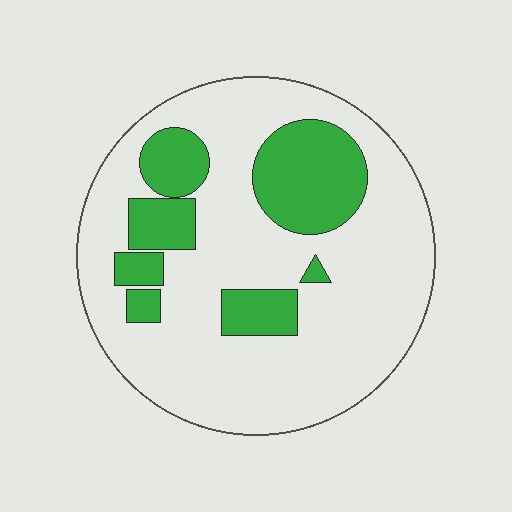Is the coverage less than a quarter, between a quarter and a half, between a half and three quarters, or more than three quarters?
Less than a quarter.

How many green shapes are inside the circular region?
7.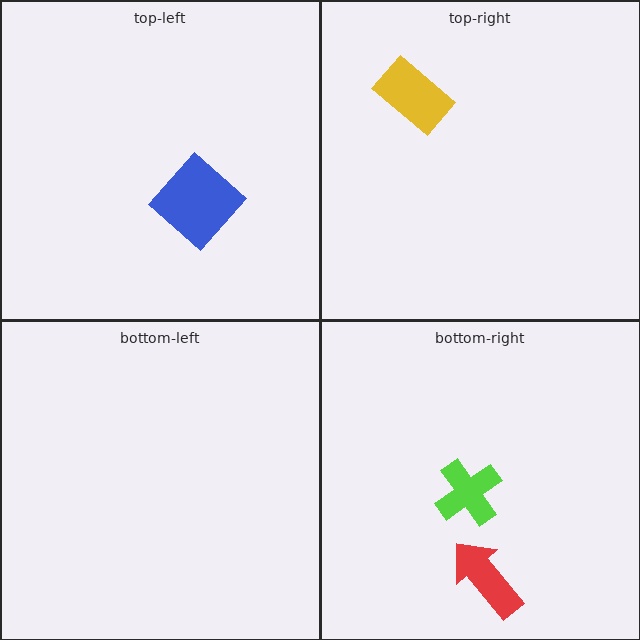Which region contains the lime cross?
The bottom-right region.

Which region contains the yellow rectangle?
The top-right region.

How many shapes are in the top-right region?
1.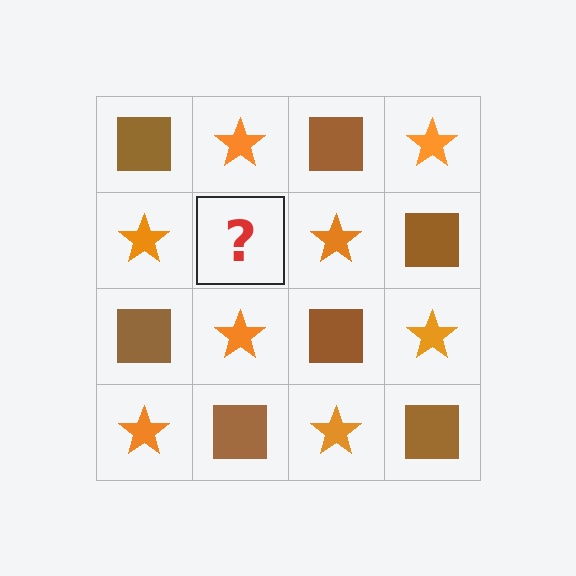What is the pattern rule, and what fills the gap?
The rule is that it alternates brown square and orange star in a checkerboard pattern. The gap should be filled with a brown square.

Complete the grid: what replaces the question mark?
The question mark should be replaced with a brown square.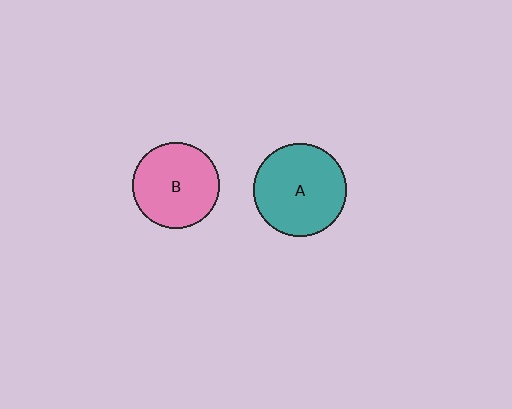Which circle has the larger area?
Circle A (teal).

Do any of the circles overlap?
No, none of the circles overlap.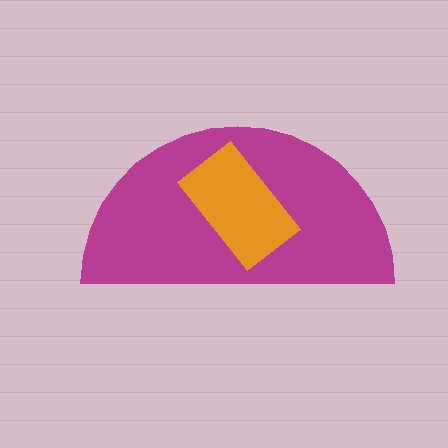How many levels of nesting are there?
2.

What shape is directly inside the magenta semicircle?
The orange rectangle.